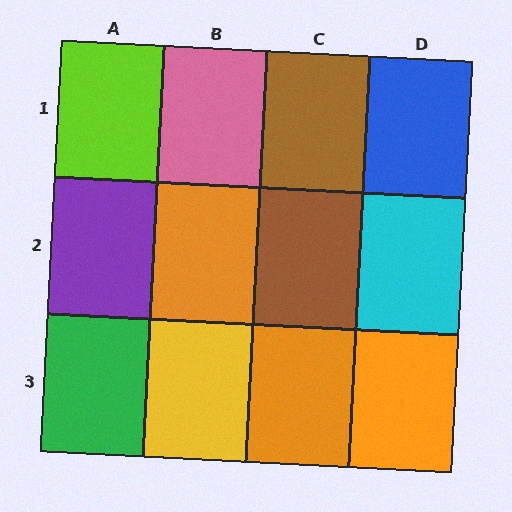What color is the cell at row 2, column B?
Orange.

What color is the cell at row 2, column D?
Cyan.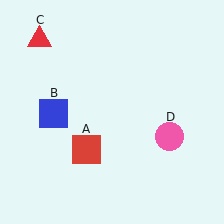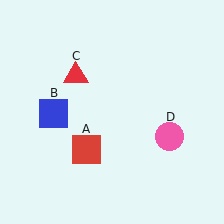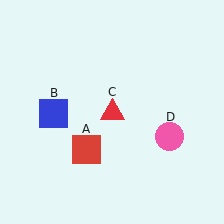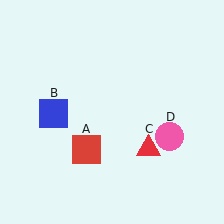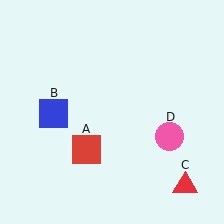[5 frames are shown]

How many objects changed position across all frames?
1 object changed position: red triangle (object C).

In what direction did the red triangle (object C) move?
The red triangle (object C) moved down and to the right.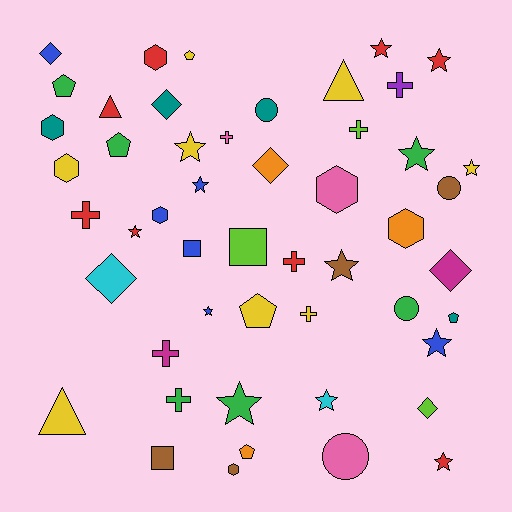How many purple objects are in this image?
There is 1 purple object.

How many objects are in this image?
There are 50 objects.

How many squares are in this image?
There are 3 squares.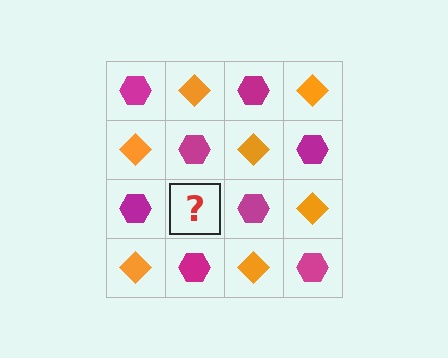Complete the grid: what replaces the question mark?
The question mark should be replaced with an orange diamond.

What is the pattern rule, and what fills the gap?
The rule is that it alternates magenta hexagon and orange diamond in a checkerboard pattern. The gap should be filled with an orange diamond.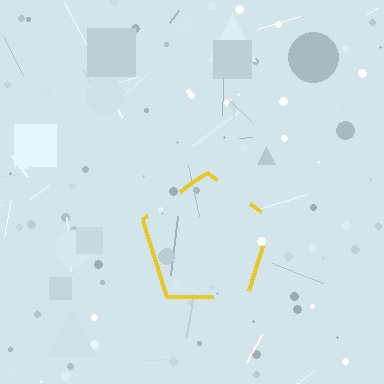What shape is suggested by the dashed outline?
The dashed outline suggests a pentagon.